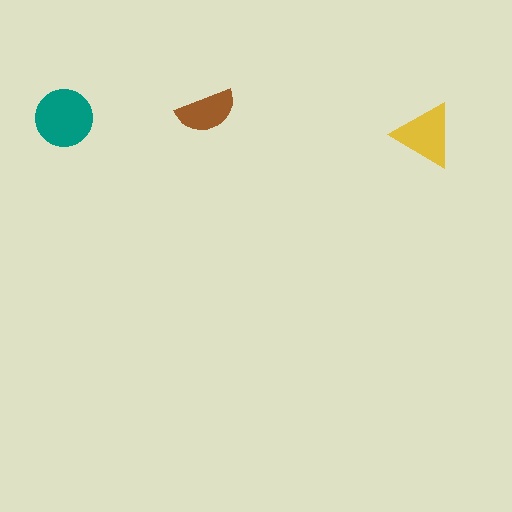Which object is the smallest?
The brown semicircle.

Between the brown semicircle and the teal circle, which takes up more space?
The teal circle.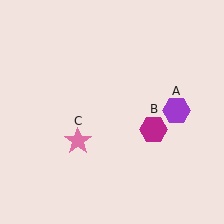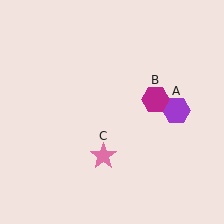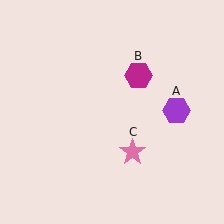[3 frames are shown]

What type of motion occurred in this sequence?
The magenta hexagon (object B), pink star (object C) rotated counterclockwise around the center of the scene.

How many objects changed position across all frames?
2 objects changed position: magenta hexagon (object B), pink star (object C).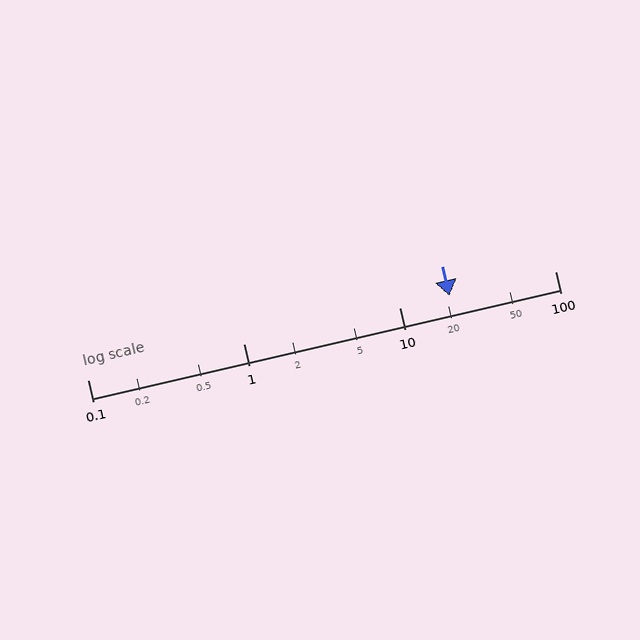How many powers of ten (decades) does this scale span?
The scale spans 3 decades, from 0.1 to 100.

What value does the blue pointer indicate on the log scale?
The pointer indicates approximately 21.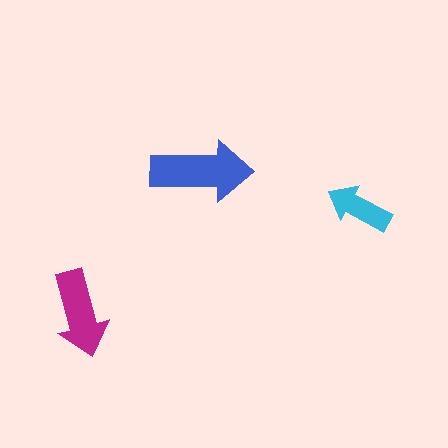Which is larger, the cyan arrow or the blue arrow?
The blue one.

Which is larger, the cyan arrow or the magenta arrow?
The magenta one.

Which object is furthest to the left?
The magenta arrow is leftmost.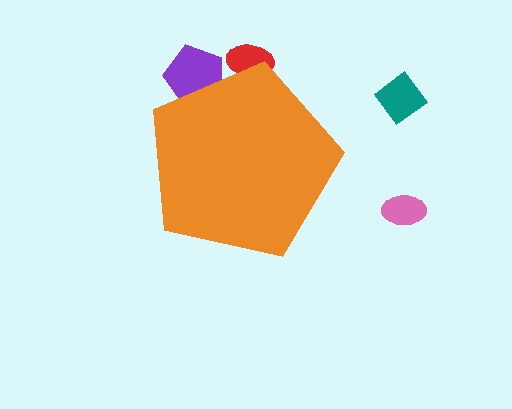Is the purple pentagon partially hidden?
Yes, the purple pentagon is partially hidden behind the orange pentagon.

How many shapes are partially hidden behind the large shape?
2 shapes are partially hidden.